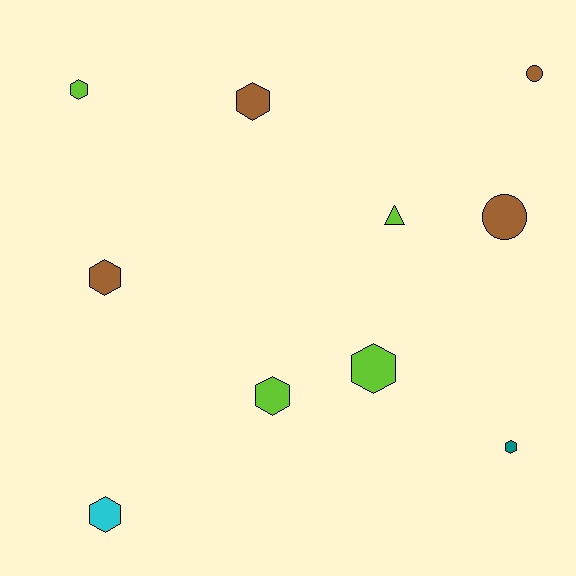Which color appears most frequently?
Brown, with 4 objects.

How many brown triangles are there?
There are no brown triangles.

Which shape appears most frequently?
Hexagon, with 7 objects.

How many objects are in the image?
There are 10 objects.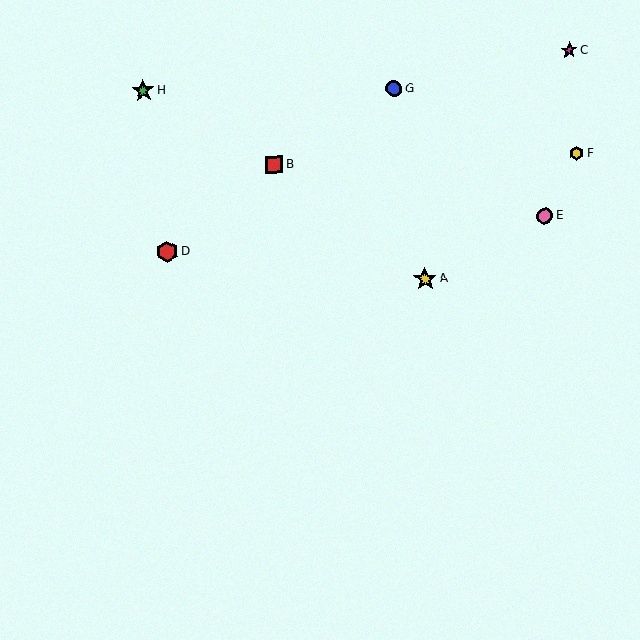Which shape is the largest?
The yellow star (labeled A) is the largest.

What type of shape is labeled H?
Shape H is a green star.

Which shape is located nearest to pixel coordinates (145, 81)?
The green star (labeled H) at (143, 91) is nearest to that location.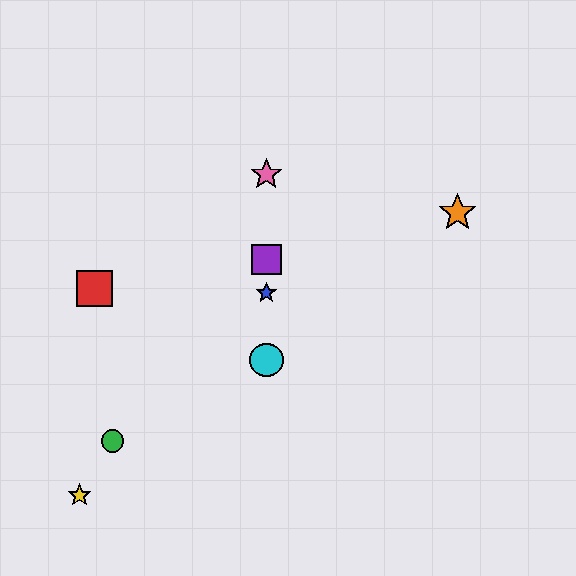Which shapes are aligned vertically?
The blue star, the purple square, the cyan circle, the pink star are aligned vertically.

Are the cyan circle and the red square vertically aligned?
No, the cyan circle is at x≈266 and the red square is at x≈94.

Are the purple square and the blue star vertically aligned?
Yes, both are at x≈266.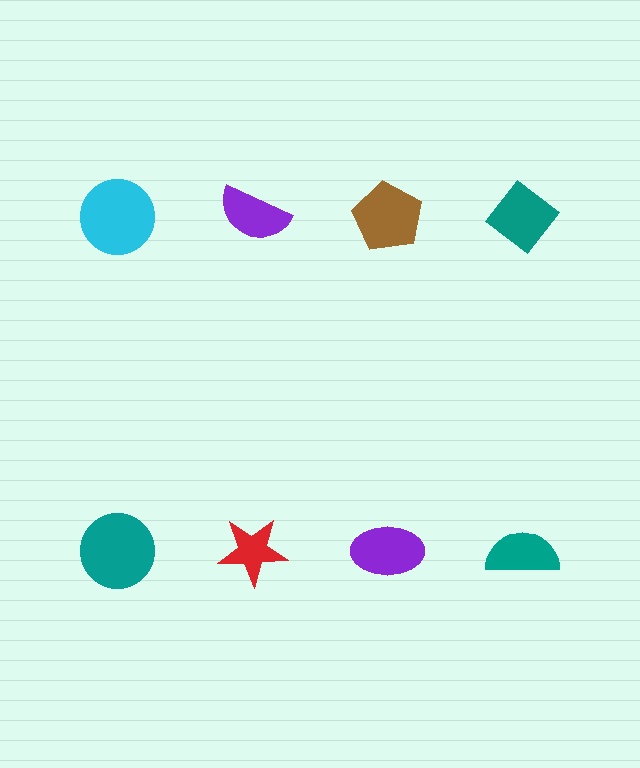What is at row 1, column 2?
A purple semicircle.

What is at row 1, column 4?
A teal diamond.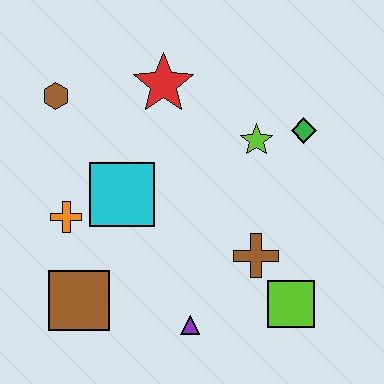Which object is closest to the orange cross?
The cyan square is closest to the orange cross.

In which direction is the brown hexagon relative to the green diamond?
The brown hexagon is to the left of the green diamond.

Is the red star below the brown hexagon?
No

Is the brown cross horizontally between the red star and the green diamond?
Yes